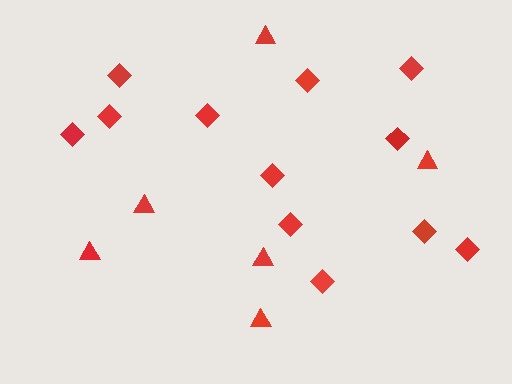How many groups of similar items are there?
There are 2 groups: one group of triangles (6) and one group of diamonds (12).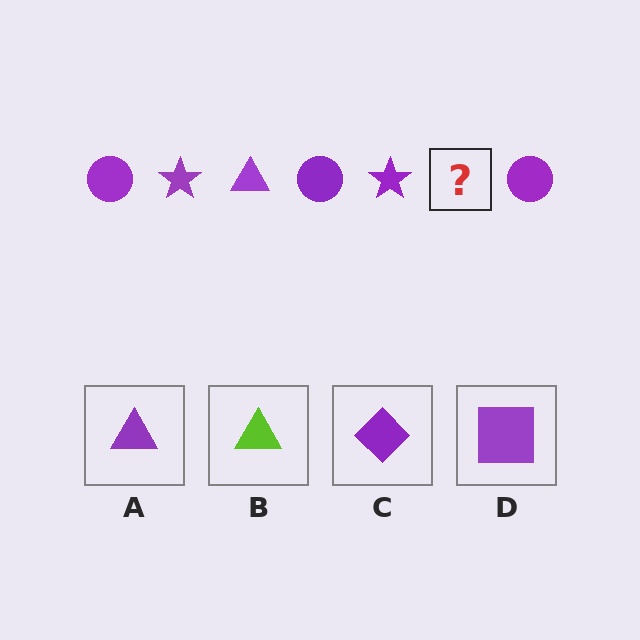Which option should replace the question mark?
Option A.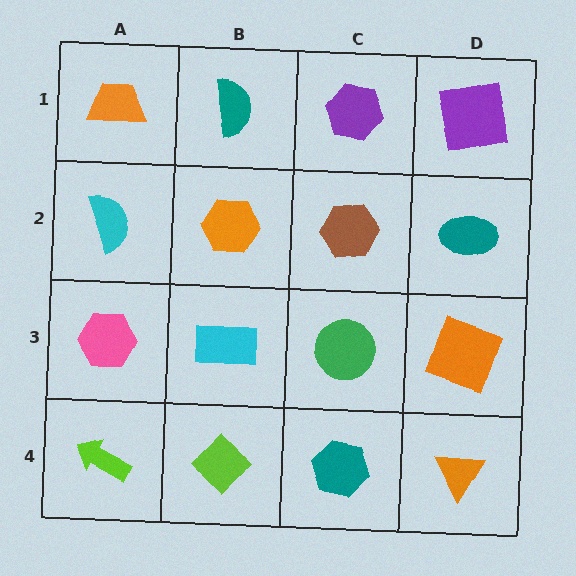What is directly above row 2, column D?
A purple square.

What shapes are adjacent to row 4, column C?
A green circle (row 3, column C), a lime diamond (row 4, column B), an orange triangle (row 4, column D).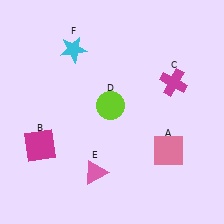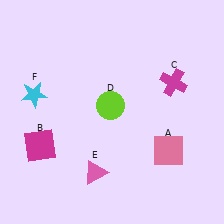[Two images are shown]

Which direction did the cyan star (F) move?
The cyan star (F) moved down.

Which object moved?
The cyan star (F) moved down.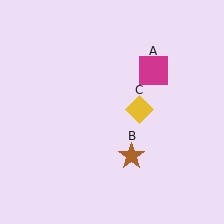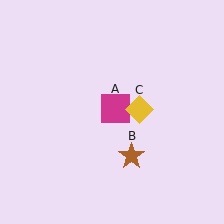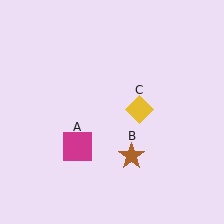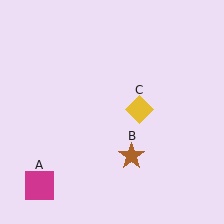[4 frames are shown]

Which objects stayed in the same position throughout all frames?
Brown star (object B) and yellow diamond (object C) remained stationary.